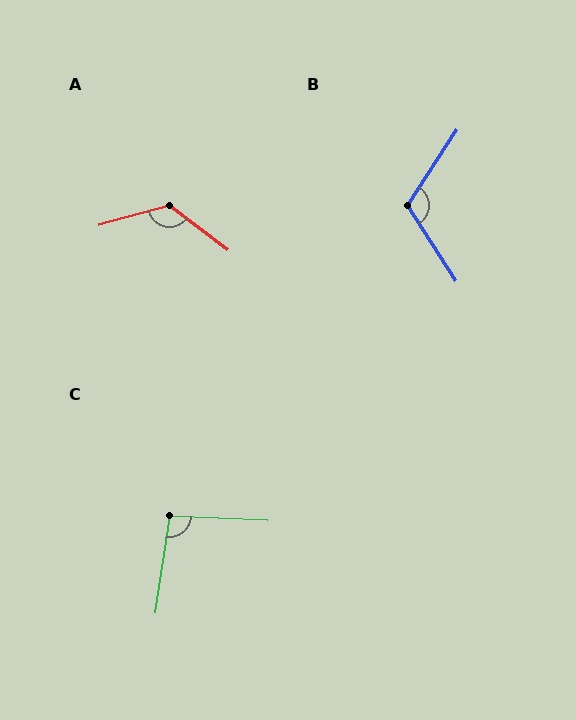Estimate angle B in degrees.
Approximately 114 degrees.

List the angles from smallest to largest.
C (96°), B (114°), A (127°).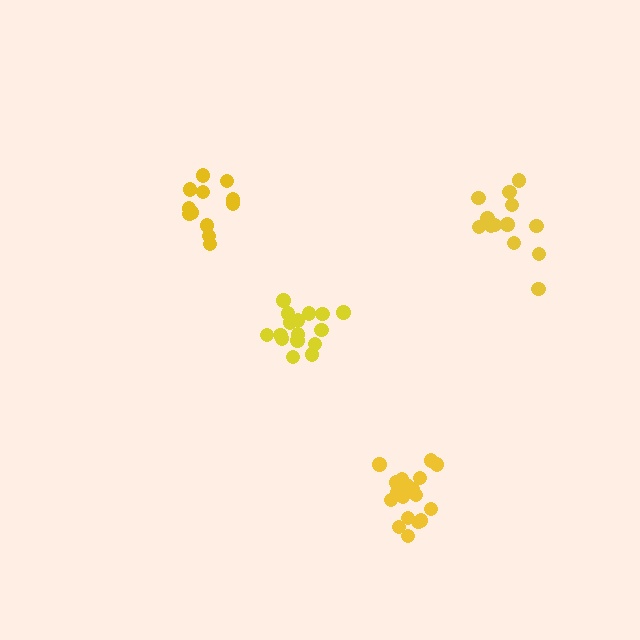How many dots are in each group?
Group 1: 16 dots, Group 2: 13 dots, Group 3: 12 dots, Group 4: 18 dots (59 total).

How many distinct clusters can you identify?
There are 4 distinct clusters.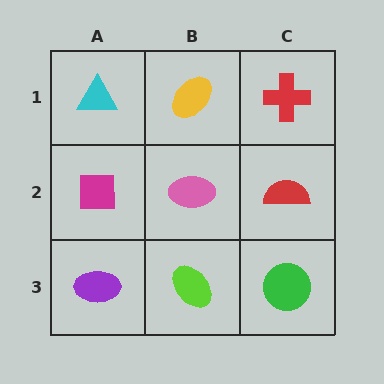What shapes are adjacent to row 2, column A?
A cyan triangle (row 1, column A), a purple ellipse (row 3, column A), a pink ellipse (row 2, column B).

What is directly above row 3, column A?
A magenta square.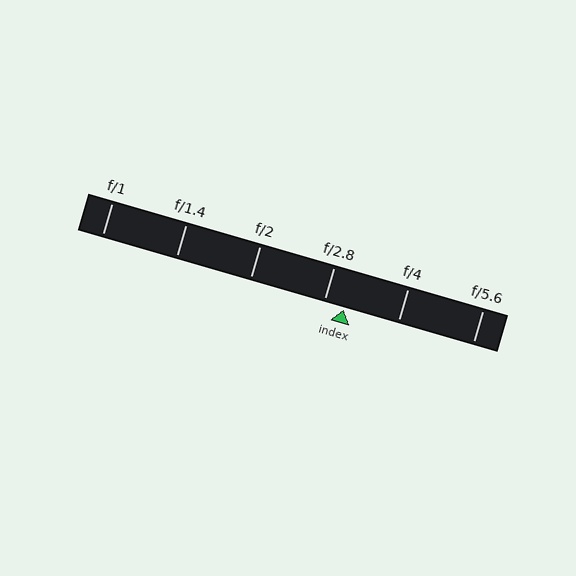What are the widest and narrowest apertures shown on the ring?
The widest aperture shown is f/1 and the narrowest is f/5.6.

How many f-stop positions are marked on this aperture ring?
There are 6 f-stop positions marked.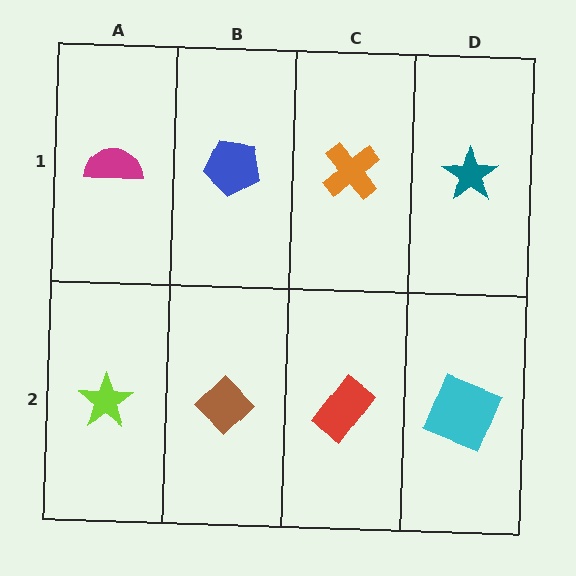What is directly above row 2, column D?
A teal star.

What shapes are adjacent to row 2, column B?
A blue pentagon (row 1, column B), a lime star (row 2, column A), a red rectangle (row 2, column C).